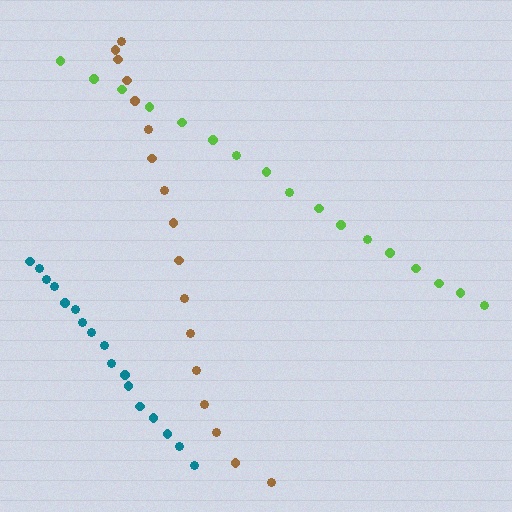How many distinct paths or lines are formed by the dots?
There are 3 distinct paths.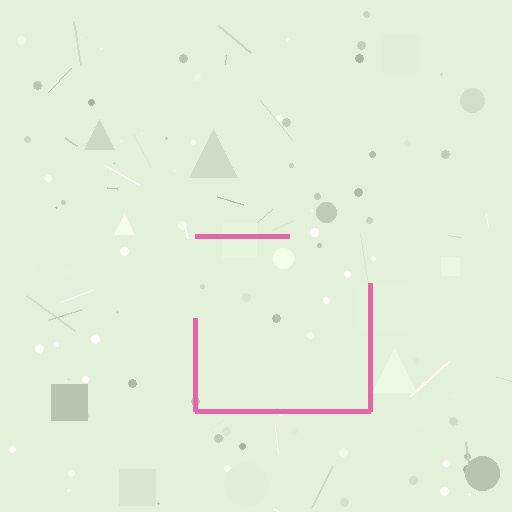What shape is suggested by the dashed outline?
The dashed outline suggests a square.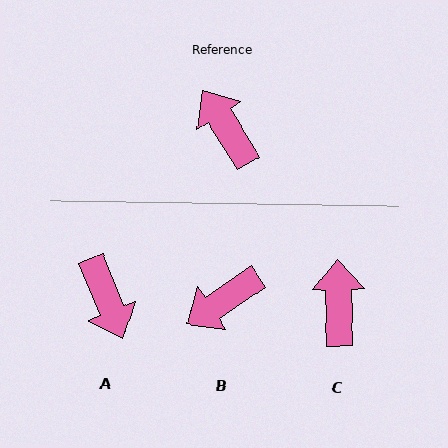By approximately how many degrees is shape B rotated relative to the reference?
Approximately 92 degrees counter-clockwise.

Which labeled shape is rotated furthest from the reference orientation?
A, about 170 degrees away.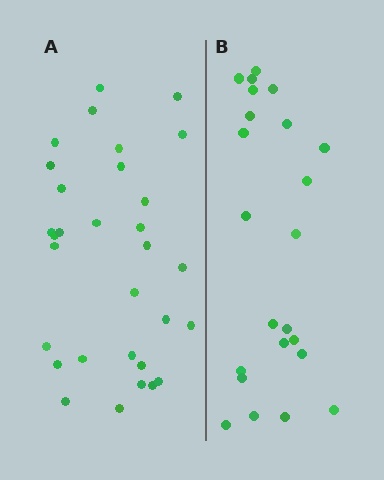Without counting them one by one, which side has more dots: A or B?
Region A (the left region) has more dots.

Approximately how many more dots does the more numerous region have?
Region A has roughly 8 or so more dots than region B.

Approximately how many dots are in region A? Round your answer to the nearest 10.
About 30 dots. (The exact count is 31, which rounds to 30.)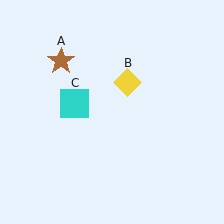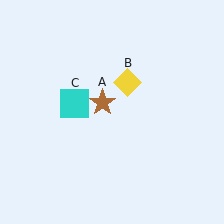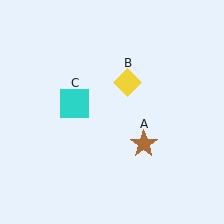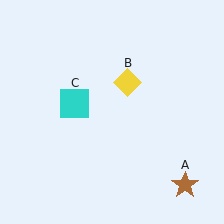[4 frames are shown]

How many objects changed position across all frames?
1 object changed position: brown star (object A).